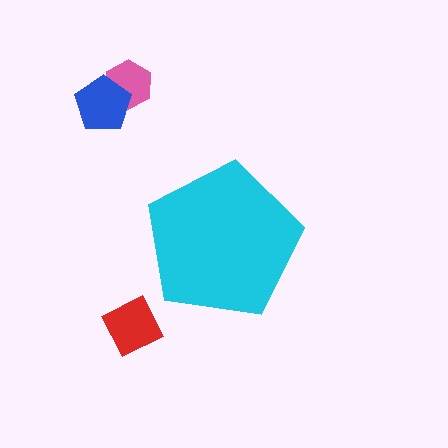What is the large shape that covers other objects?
A cyan pentagon.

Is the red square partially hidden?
No, the red square is fully visible.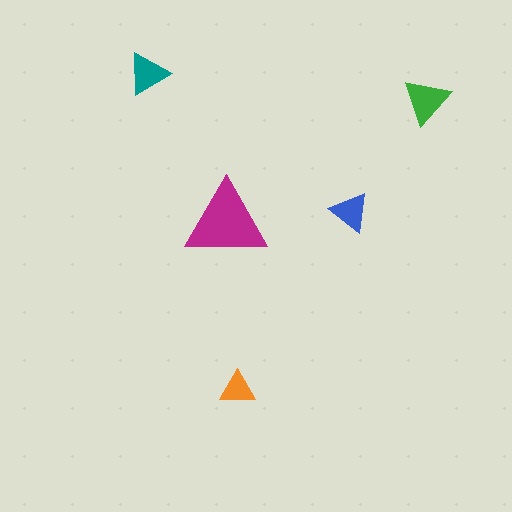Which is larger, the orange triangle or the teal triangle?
The teal one.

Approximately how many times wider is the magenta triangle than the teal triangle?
About 2 times wider.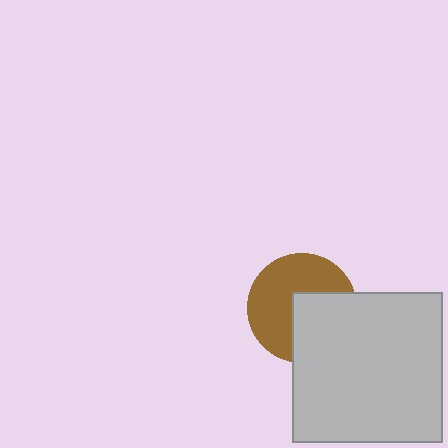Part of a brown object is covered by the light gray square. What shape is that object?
It is a circle.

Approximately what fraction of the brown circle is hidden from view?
Roughly 42% of the brown circle is hidden behind the light gray square.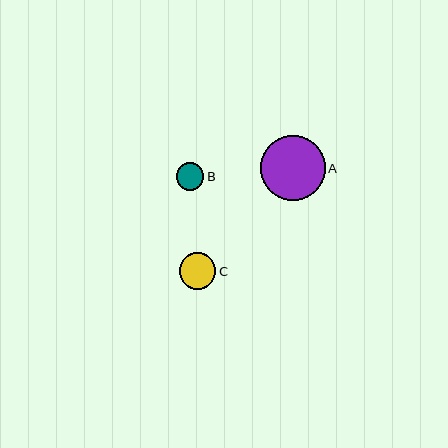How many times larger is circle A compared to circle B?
Circle A is approximately 2.4 times the size of circle B.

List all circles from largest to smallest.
From largest to smallest: A, C, B.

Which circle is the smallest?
Circle B is the smallest with a size of approximately 28 pixels.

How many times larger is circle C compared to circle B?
Circle C is approximately 1.3 times the size of circle B.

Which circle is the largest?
Circle A is the largest with a size of approximately 65 pixels.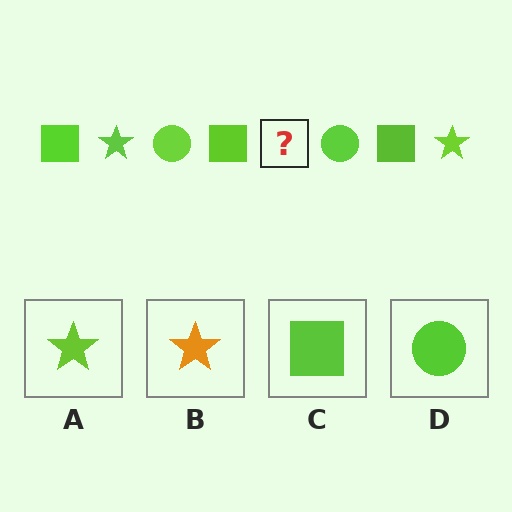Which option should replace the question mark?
Option A.